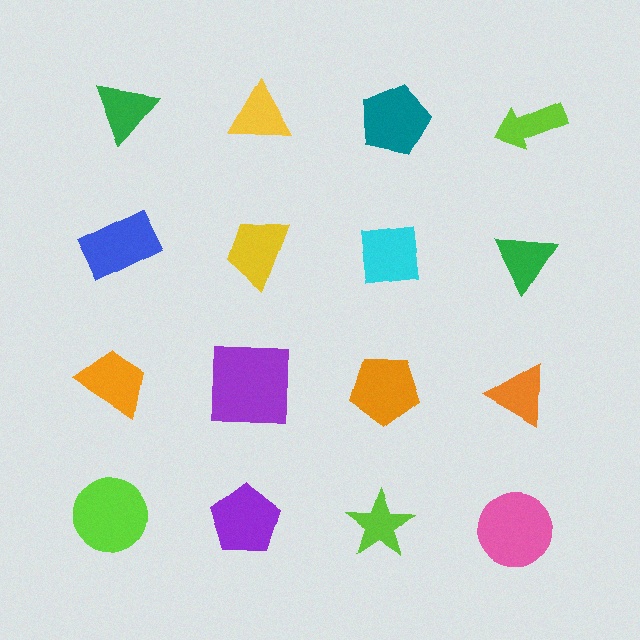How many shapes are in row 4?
4 shapes.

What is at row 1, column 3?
A teal pentagon.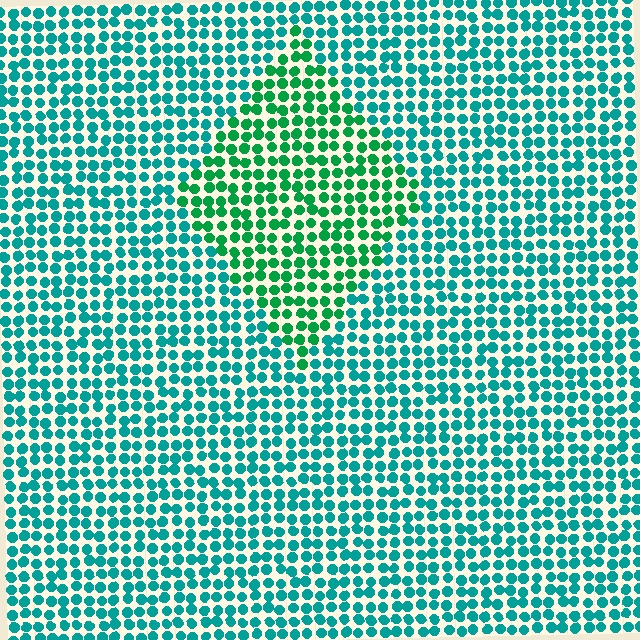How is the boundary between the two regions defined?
The boundary is defined purely by a slight shift in hue (about 33 degrees). Spacing, size, and orientation are identical on both sides.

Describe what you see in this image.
The image is filled with small teal elements in a uniform arrangement. A diamond-shaped region is visible where the elements are tinted to a slightly different hue, forming a subtle color boundary.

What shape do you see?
I see a diamond.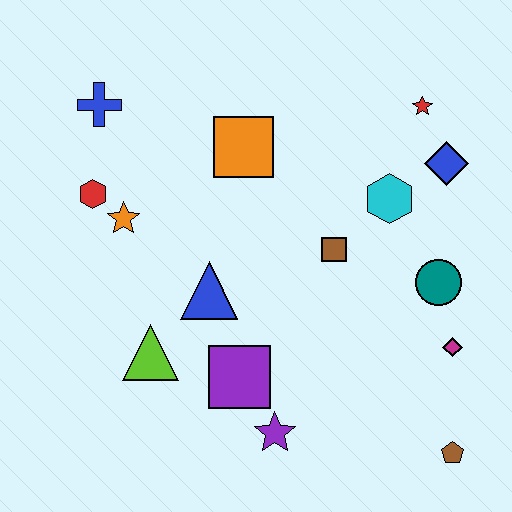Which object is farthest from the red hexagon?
The brown pentagon is farthest from the red hexagon.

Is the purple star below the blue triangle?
Yes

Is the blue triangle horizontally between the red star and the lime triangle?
Yes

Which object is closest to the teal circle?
The magenta diamond is closest to the teal circle.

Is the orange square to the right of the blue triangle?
Yes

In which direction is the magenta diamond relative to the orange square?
The magenta diamond is to the right of the orange square.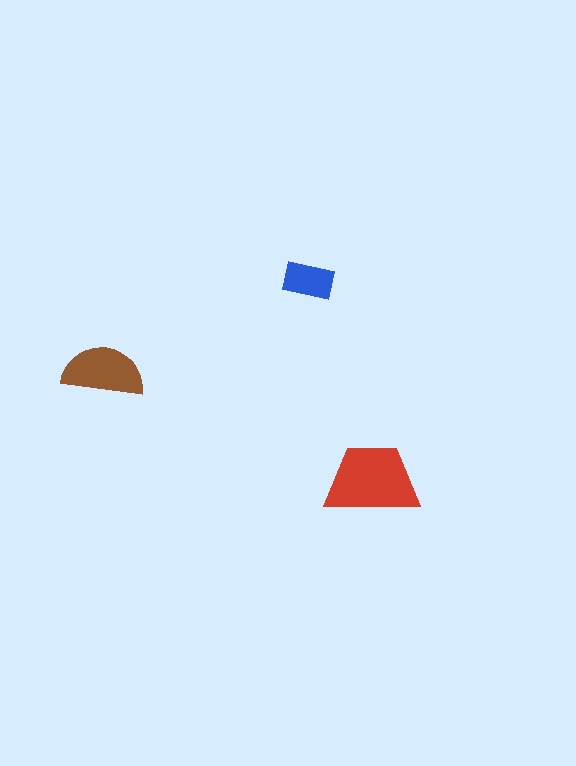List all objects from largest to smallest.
The red trapezoid, the brown semicircle, the blue rectangle.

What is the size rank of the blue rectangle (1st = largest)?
3rd.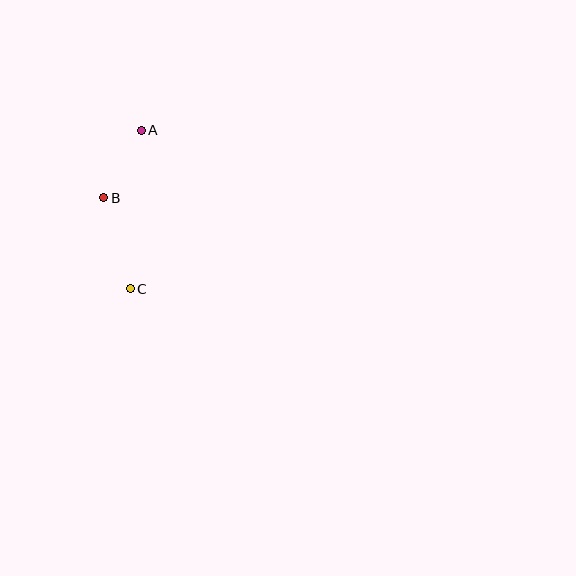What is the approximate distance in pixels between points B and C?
The distance between B and C is approximately 95 pixels.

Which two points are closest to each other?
Points A and B are closest to each other.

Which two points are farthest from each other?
Points A and C are farthest from each other.